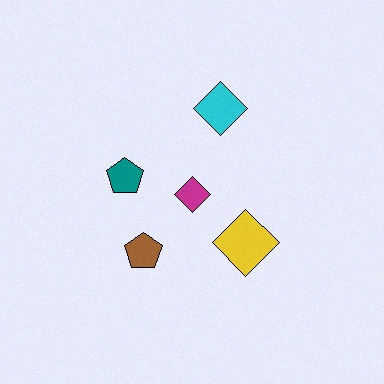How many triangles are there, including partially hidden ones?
There are no triangles.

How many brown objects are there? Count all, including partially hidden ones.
There is 1 brown object.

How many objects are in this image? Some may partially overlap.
There are 5 objects.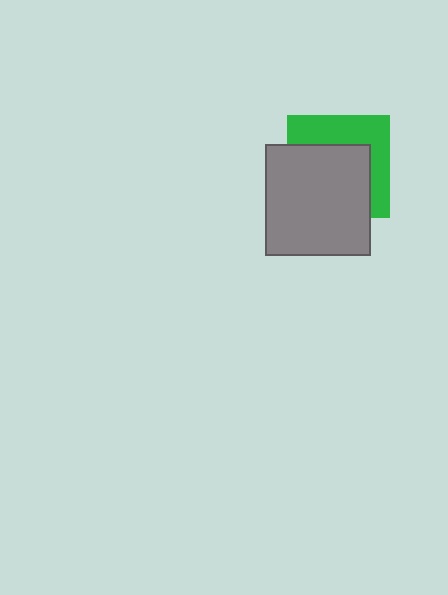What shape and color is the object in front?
The object in front is a gray rectangle.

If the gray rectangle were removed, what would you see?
You would see the complete green square.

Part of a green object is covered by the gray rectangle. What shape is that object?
It is a square.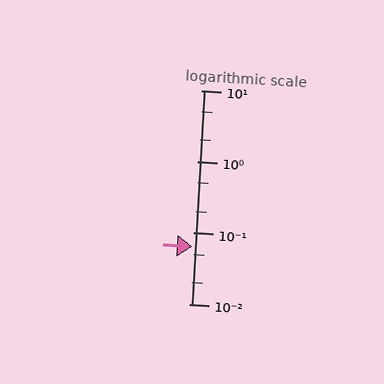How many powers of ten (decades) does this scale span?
The scale spans 3 decades, from 0.01 to 10.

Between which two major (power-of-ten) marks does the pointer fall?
The pointer is between 0.01 and 0.1.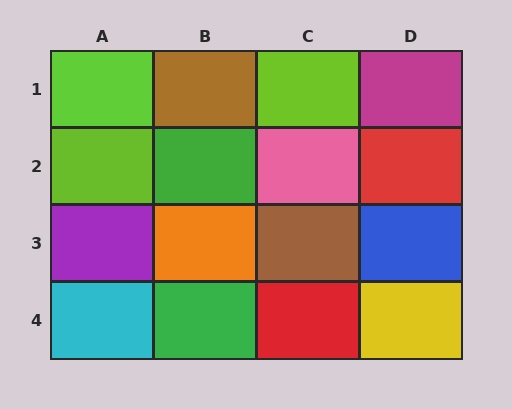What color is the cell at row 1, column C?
Lime.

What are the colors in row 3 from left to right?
Purple, orange, brown, blue.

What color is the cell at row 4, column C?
Red.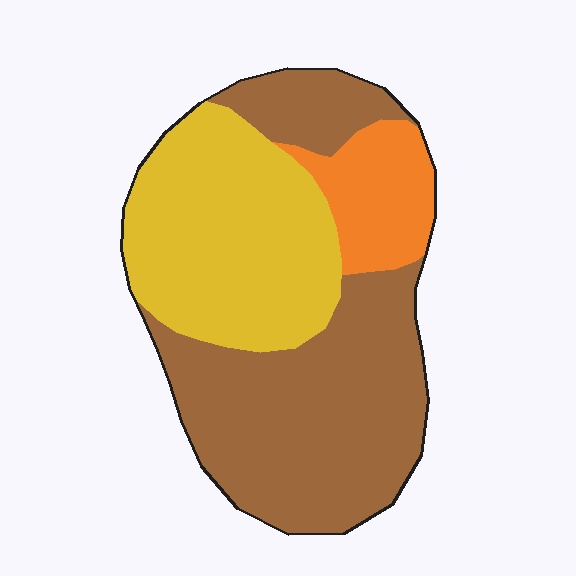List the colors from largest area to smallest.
From largest to smallest: brown, yellow, orange.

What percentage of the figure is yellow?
Yellow takes up about three eighths (3/8) of the figure.